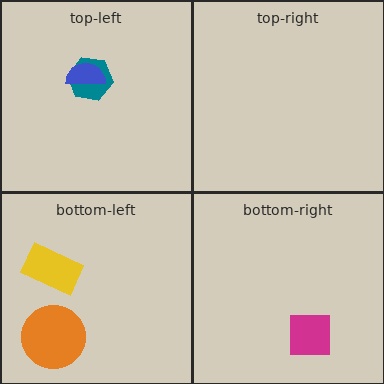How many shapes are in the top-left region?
2.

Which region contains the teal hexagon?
The top-left region.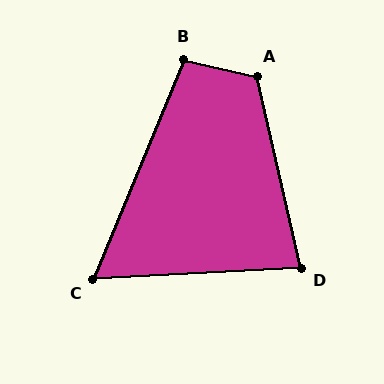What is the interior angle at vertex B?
Approximately 99 degrees (obtuse).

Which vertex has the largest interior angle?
A, at approximately 116 degrees.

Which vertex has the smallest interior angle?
C, at approximately 64 degrees.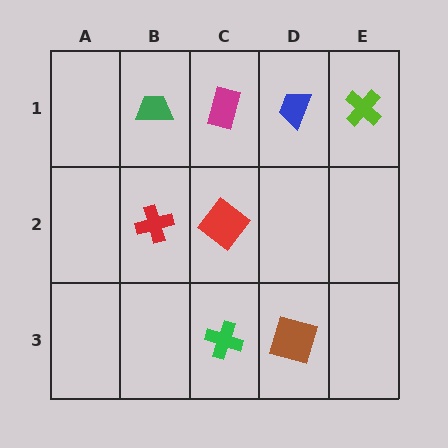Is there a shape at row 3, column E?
No, that cell is empty.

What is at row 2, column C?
A red diamond.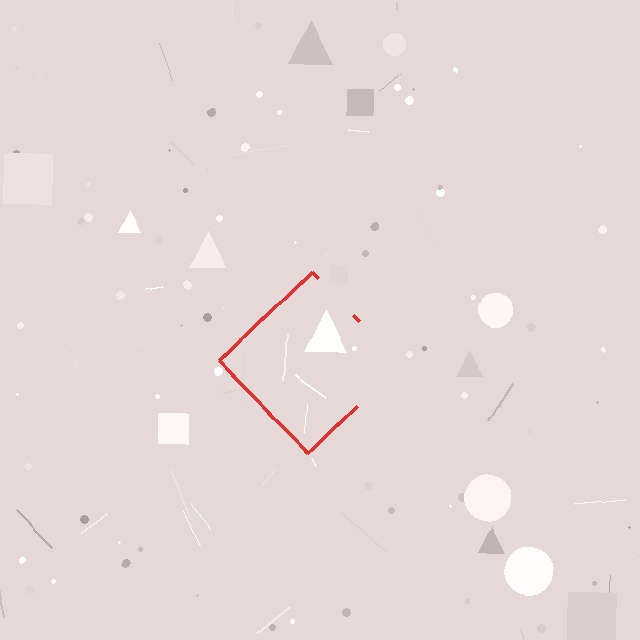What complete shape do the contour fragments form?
The contour fragments form a diamond.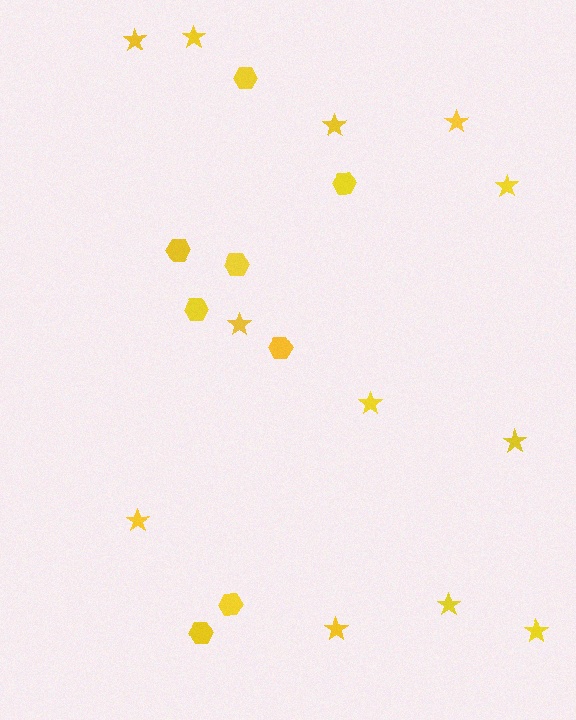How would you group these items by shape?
There are 2 groups: one group of stars (12) and one group of hexagons (8).